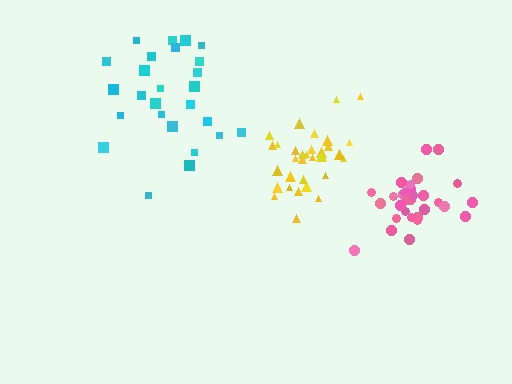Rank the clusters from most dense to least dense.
pink, yellow, cyan.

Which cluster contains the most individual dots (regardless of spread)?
Yellow (32).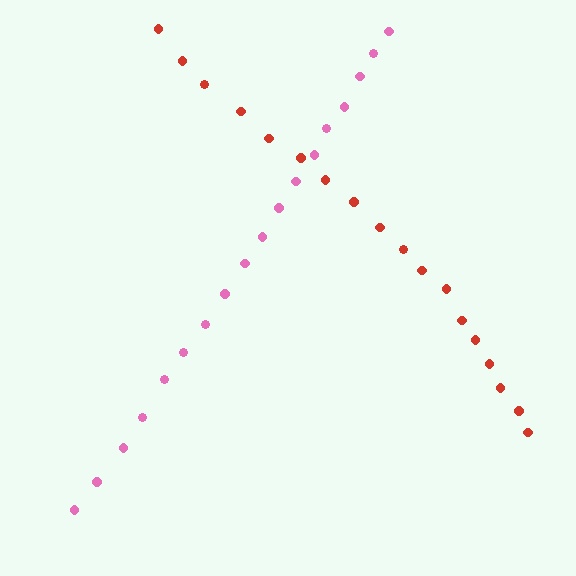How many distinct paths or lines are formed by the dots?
There are 2 distinct paths.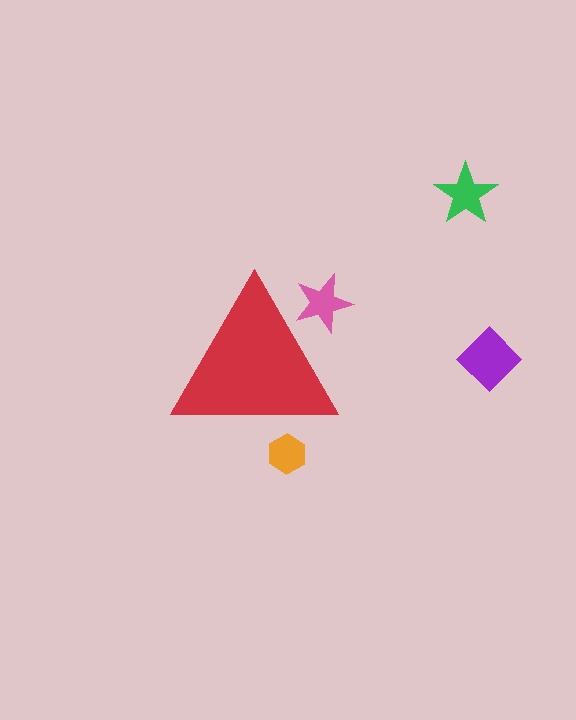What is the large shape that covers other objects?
A red triangle.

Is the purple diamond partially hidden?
No, the purple diamond is fully visible.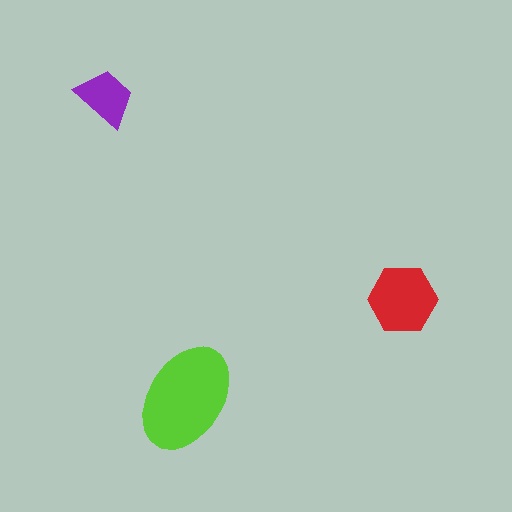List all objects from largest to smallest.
The lime ellipse, the red hexagon, the purple trapezoid.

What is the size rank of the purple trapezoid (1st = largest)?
3rd.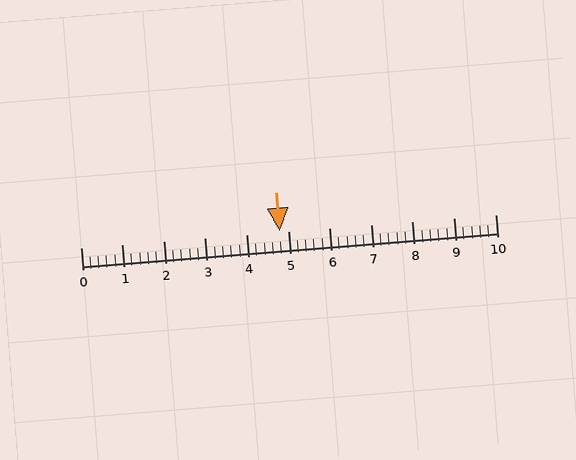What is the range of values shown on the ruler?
The ruler shows values from 0 to 10.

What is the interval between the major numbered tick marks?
The major tick marks are spaced 1 units apart.